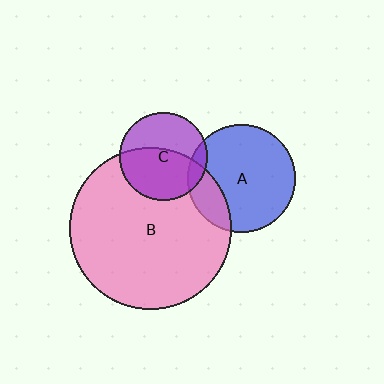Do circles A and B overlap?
Yes.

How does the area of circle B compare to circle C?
Approximately 3.4 times.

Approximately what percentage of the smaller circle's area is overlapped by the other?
Approximately 20%.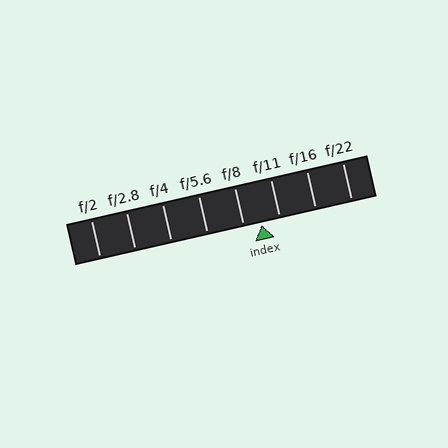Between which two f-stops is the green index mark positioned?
The index mark is between f/8 and f/11.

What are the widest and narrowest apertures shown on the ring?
The widest aperture shown is f/2 and the narrowest is f/22.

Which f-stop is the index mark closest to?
The index mark is closest to f/8.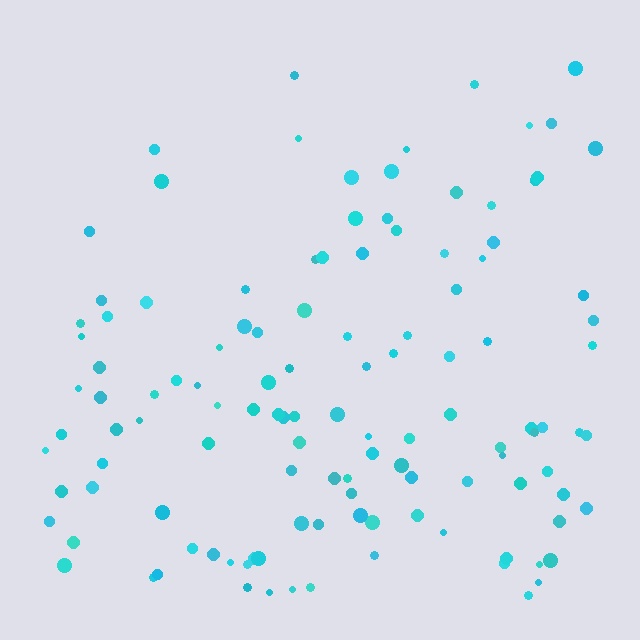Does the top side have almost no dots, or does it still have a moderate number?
Still a moderate number, just noticeably fewer than the bottom.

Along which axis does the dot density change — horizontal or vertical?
Vertical.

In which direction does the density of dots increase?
From top to bottom, with the bottom side densest.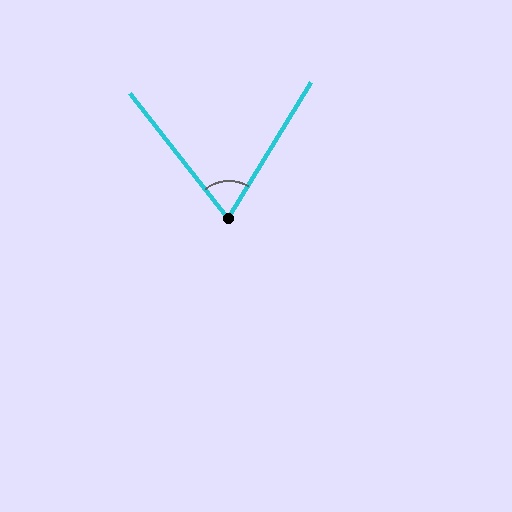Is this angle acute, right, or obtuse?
It is acute.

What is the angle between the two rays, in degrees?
Approximately 70 degrees.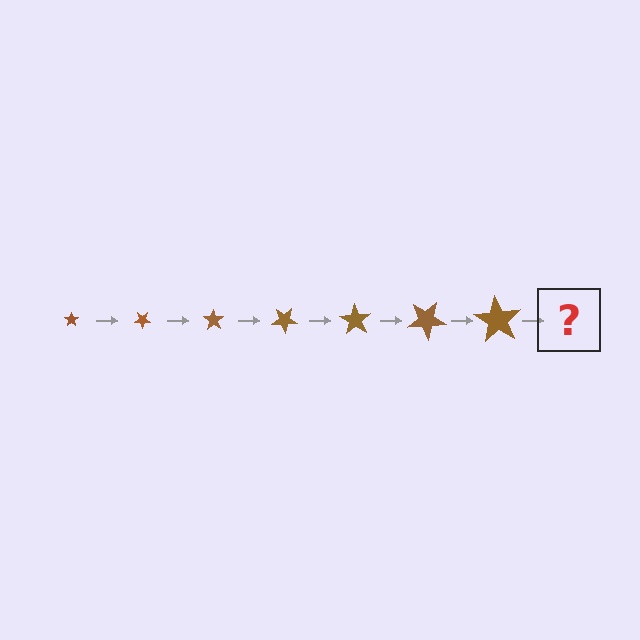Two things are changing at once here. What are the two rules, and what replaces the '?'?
The two rules are that the star grows larger each step and it rotates 35 degrees each step. The '?' should be a star, larger than the previous one and rotated 245 degrees from the start.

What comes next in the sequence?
The next element should be a star, larger than the previous one and rotated 245 degrees from the start.